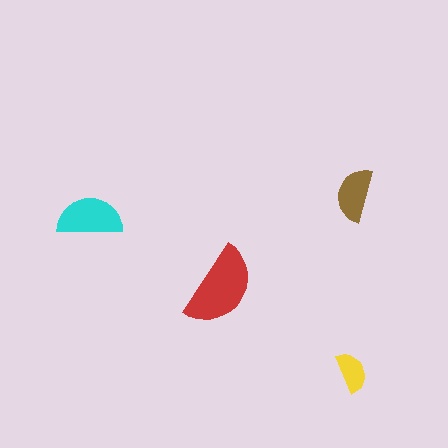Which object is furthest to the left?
The cyan semicircle is leftmost.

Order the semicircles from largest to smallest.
the red one, the cyan one, the brown one, the yellow one.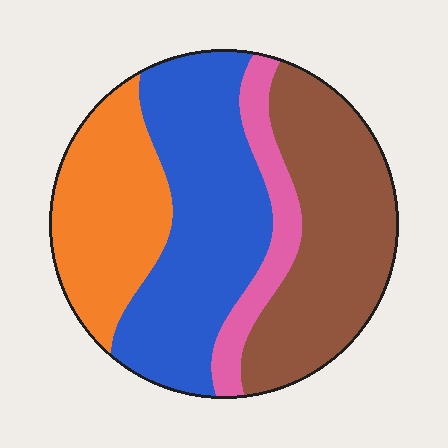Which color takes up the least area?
Pink, at roughly 10%.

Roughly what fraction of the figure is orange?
Orange covers about 25% of the figure.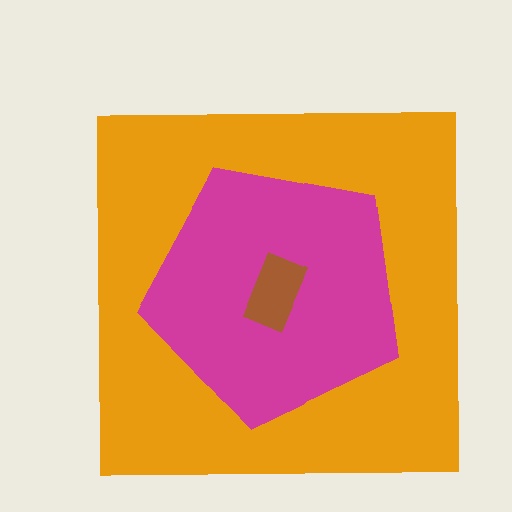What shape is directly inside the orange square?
The magenta pentagon.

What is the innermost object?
The brown rectangle.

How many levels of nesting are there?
3.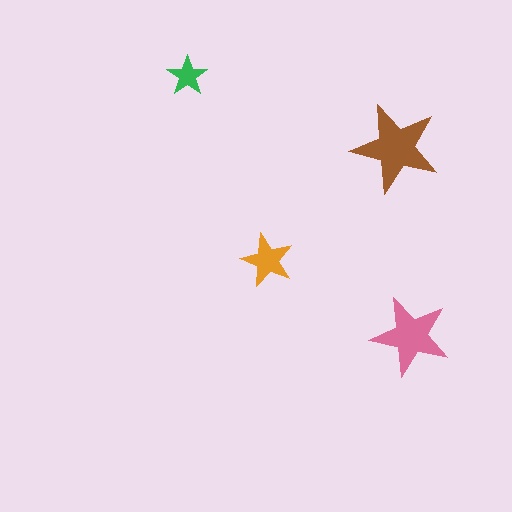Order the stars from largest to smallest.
the brown one, the pink one, the orange one, the green one.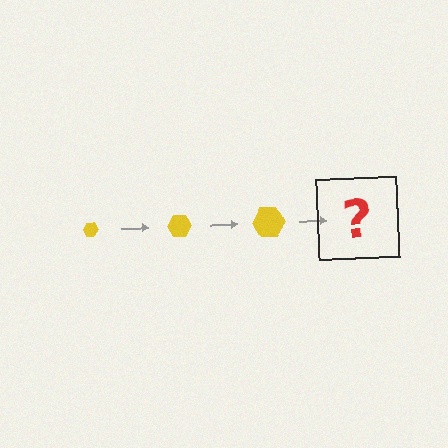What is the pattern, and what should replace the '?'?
The pattern is that the hexagon gets progressively larger each step. The '?' should be a yellow hexagon, larger than the previous one.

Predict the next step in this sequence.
The next step is a yellow hexagon, larger than the previous one.